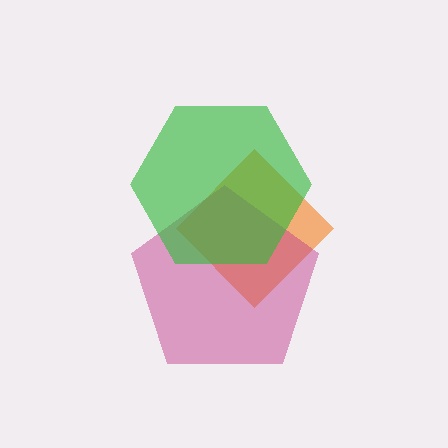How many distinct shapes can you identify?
There are 3 distinct shapes: an orange diamond, a magenta pentagon, a green hexagon.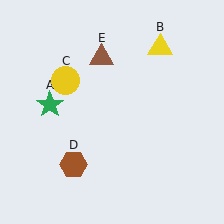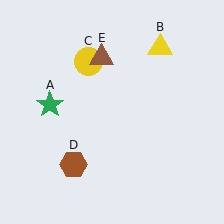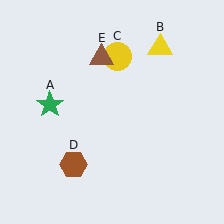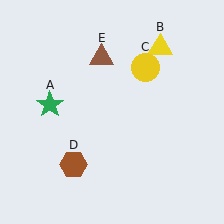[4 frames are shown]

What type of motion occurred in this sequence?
The yellow circle (object C) rotated clockwise around the center of the scene.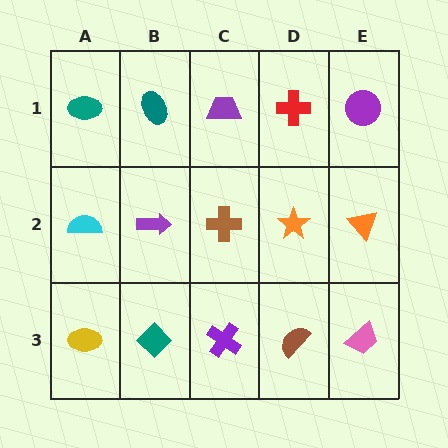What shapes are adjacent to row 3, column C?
A brown cross (row 2, column C), a teal diamond (row 3, column B), a brown semicircle (row 3, column D).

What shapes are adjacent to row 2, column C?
A purple trapezoid (row 1, column C), a purple cross (row 3, column C), a purple arrow (row 2, column B), an orange star (row 2, column D).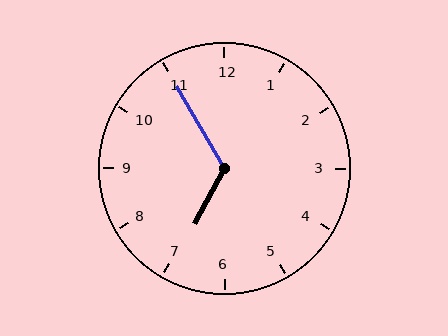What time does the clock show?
6:55.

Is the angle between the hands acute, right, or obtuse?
It is obtuse.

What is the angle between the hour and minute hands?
Approximately 122 degrees.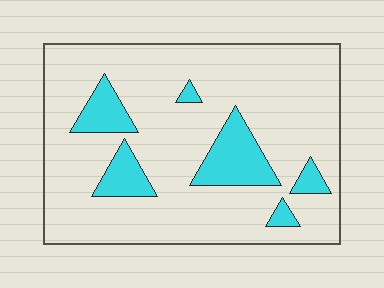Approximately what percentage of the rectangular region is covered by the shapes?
Approximately 15%.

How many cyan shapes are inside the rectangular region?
6.